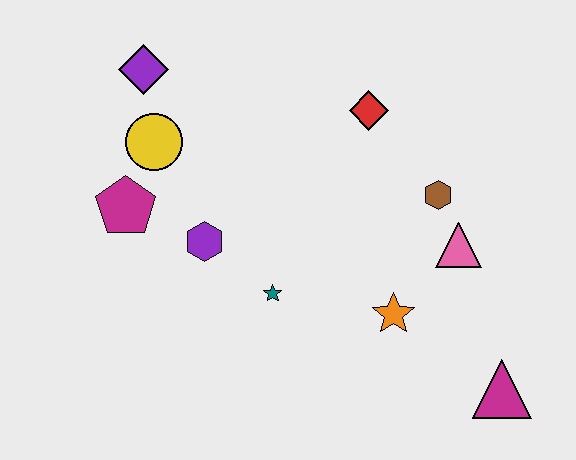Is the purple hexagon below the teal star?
No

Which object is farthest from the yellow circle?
The magenta triangle is farthest from the yellow circle.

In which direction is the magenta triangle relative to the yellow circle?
The magenta triangle is to the right of the yellow circle.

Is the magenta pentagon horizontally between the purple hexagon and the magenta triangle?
No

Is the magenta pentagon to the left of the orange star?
Yes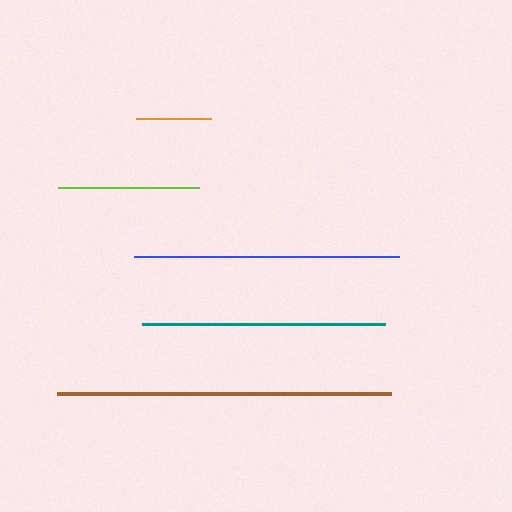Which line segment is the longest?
The brown line is the longest at approximately 334 pixels.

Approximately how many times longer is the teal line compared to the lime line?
The teal line is approximately 1.7 times the length of the lime line.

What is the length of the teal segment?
The teal segment is approximately 243 pixels long.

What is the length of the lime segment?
The lime segment is approximately 141 pixels long.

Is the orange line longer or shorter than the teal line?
The teal line is longer than the orange line.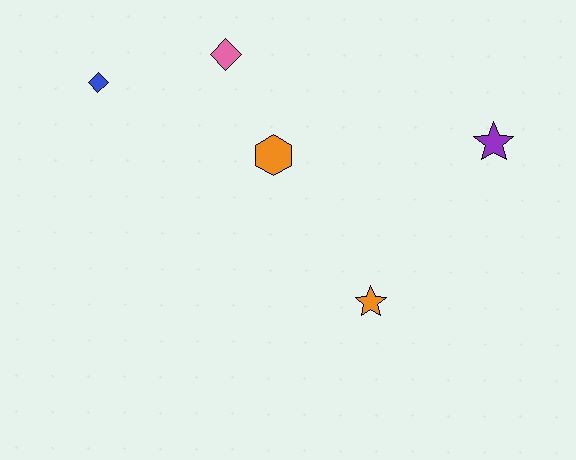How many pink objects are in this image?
There is 1 pink object.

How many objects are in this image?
There are 5 objects.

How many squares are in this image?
There are no squares.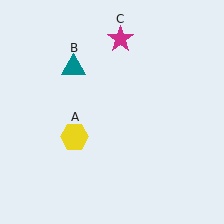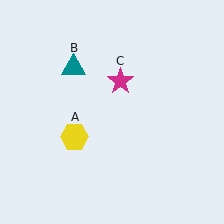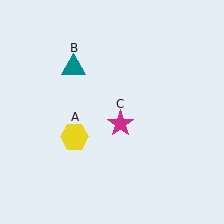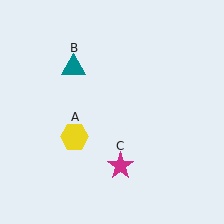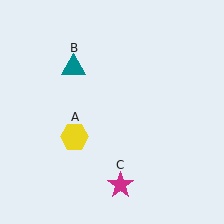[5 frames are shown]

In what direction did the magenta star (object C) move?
The magenta star (object C) moved down.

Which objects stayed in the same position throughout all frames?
Yellow hexagon (object A) and teal triangle (object B) remained stationary.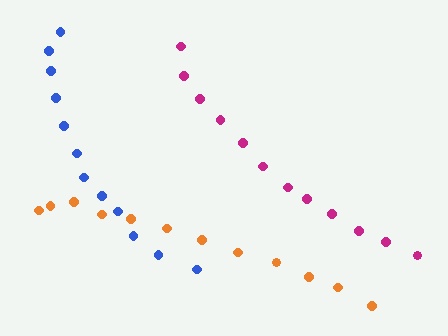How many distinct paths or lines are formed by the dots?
There are 3 distinct paths.